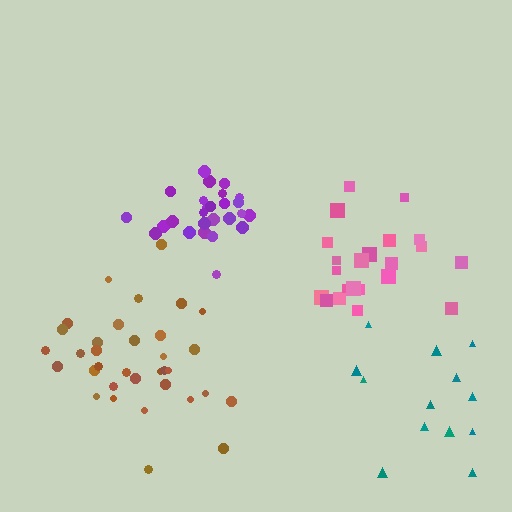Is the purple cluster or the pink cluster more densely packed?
Purple.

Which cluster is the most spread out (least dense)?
Teal.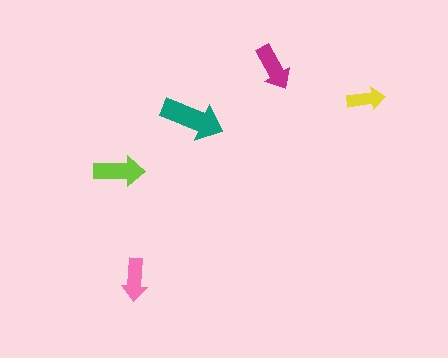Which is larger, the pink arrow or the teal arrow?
The teal one.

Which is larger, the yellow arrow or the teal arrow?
The teal one.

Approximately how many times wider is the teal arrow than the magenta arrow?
About 1.5 times wider.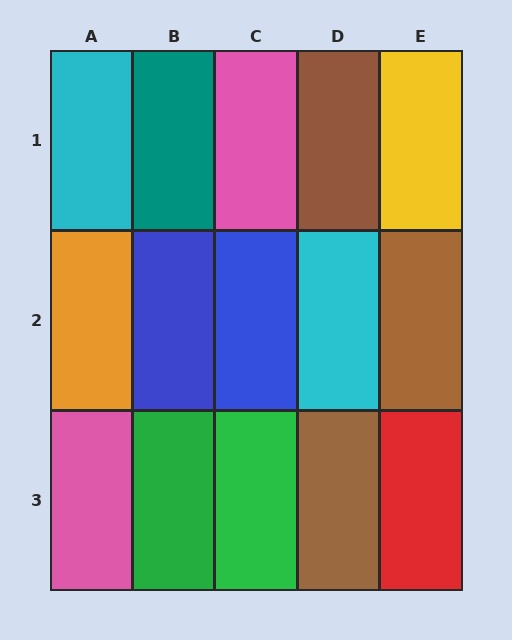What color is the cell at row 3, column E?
Red.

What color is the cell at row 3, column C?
Green.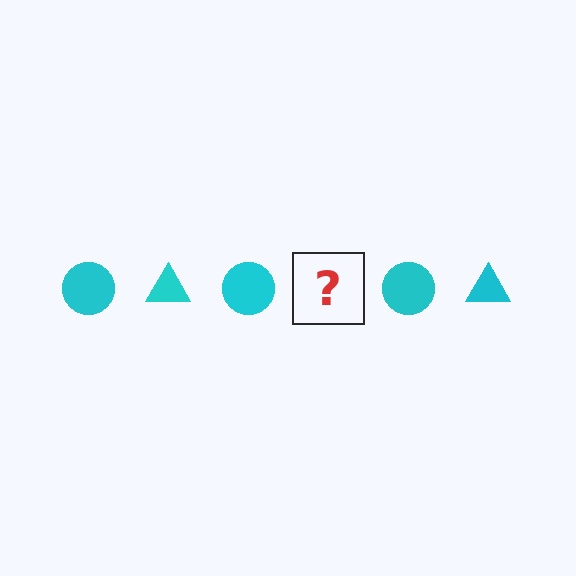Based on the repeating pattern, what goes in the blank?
The blank should be a cyan triangle.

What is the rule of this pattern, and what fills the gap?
The rule is that the pattern cycles through circle, triangle shapes in cyan. The gap should be filled with a cyan triangle.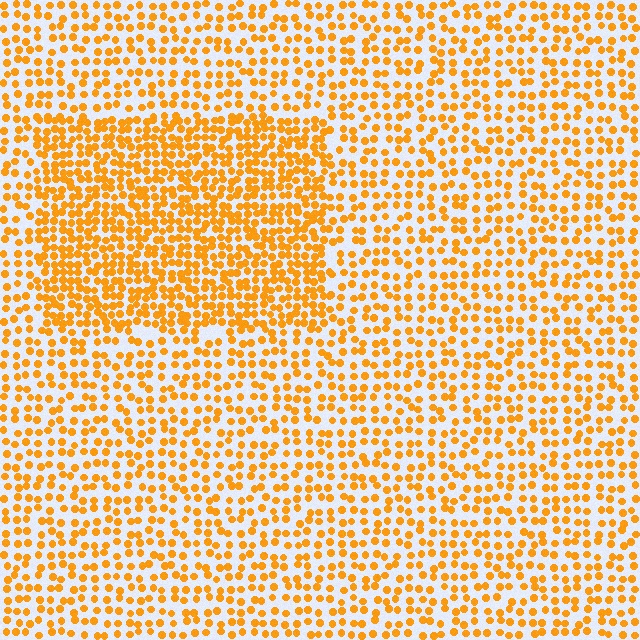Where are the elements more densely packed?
The elements are more densely packed inside the rectangle boundary.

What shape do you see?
I see a rectangle.